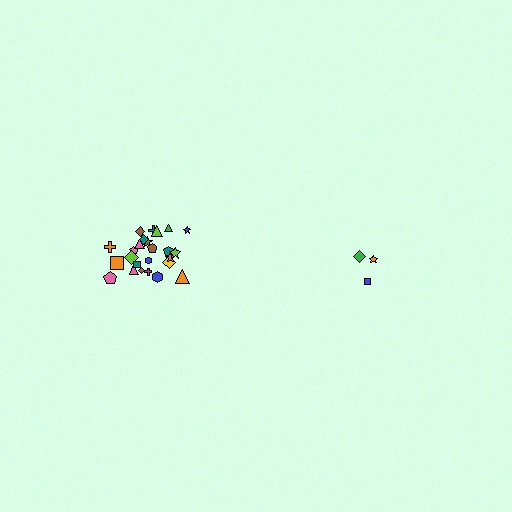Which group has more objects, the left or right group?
The left group.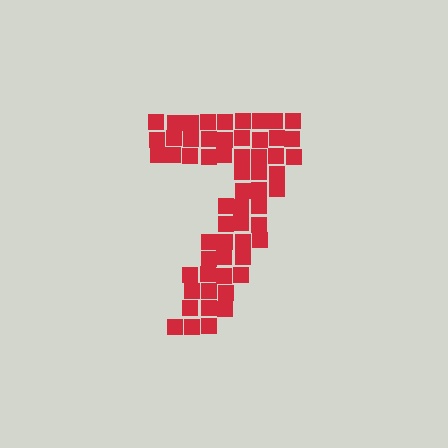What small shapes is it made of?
It is made of small squares.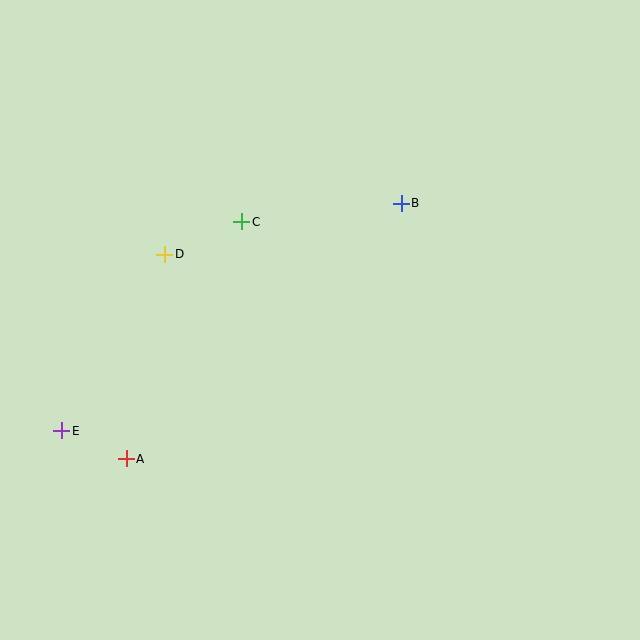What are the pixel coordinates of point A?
Point A is at (126, 459).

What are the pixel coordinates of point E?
Point E is at (62, 431).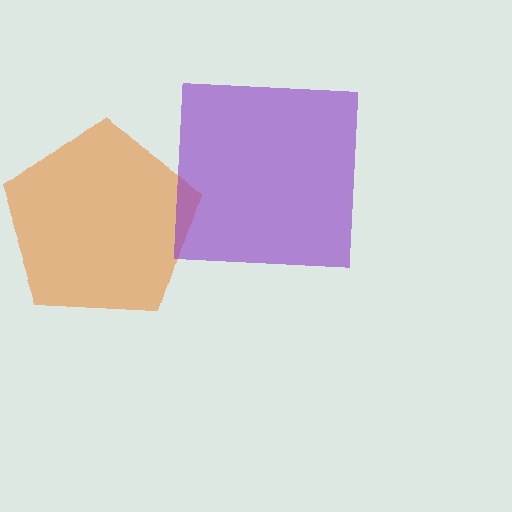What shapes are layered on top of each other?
The layered shapes are: an orange pentagon, a purple square.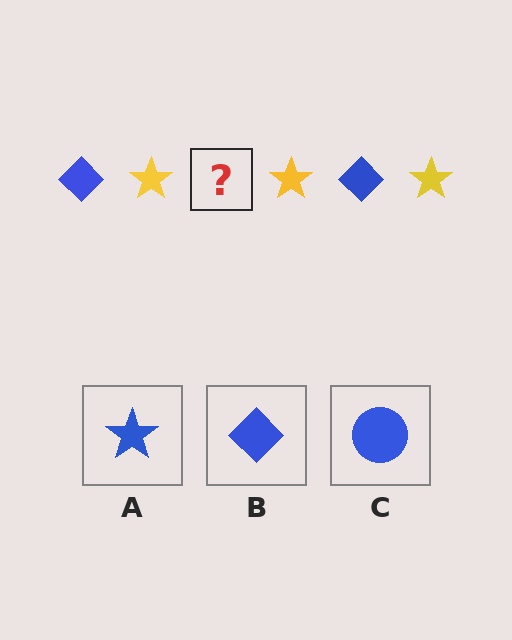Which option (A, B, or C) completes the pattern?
B.